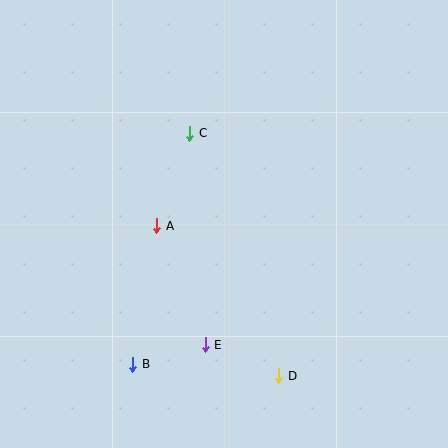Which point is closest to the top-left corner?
Point C is closest to the top-left corner.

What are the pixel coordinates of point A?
Point A is at (157, 226).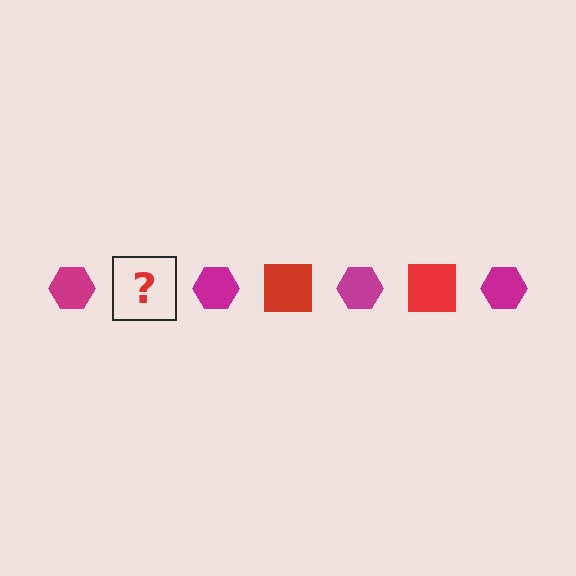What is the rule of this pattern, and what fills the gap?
The rule is that the pattern alternates between magenta hexagon and red square. The gap should be filled with a red square.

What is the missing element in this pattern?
The missing element is a red square.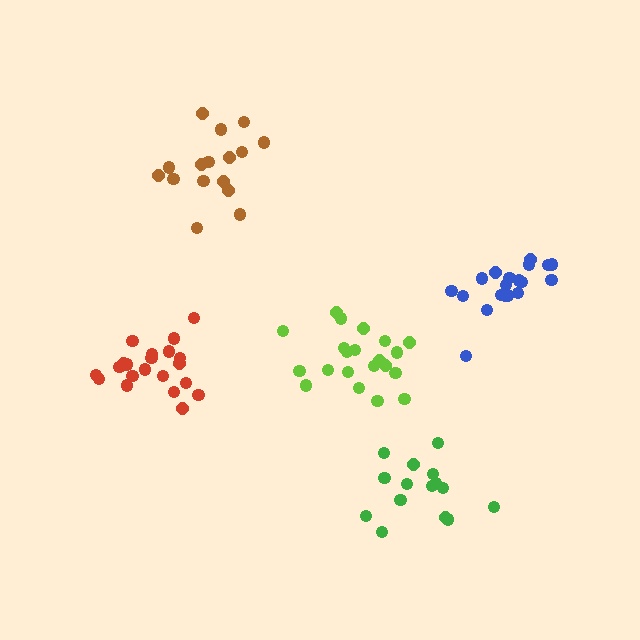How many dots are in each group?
Group 1: 15 dots, Group 2: 16 dots, Group 3: 21 dots, Group 4: 19 dots, Group 5: 21 dots (92 total).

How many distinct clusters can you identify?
There are 5 distinct clusters.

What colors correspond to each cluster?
The clusters are colored: green, brown, red, blue, lime.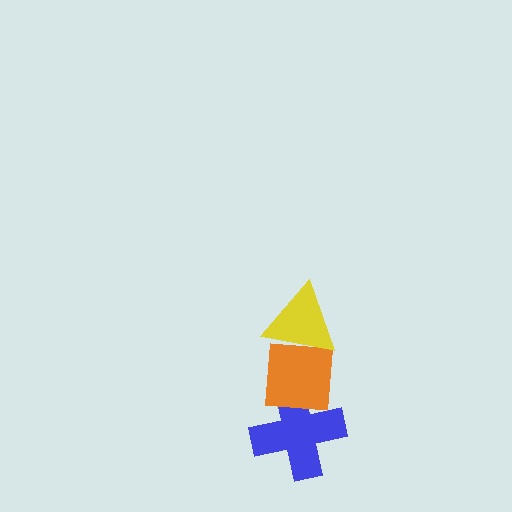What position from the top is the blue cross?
The blue cross is 3rd from the top.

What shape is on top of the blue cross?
The orange square is on top of the blue cross.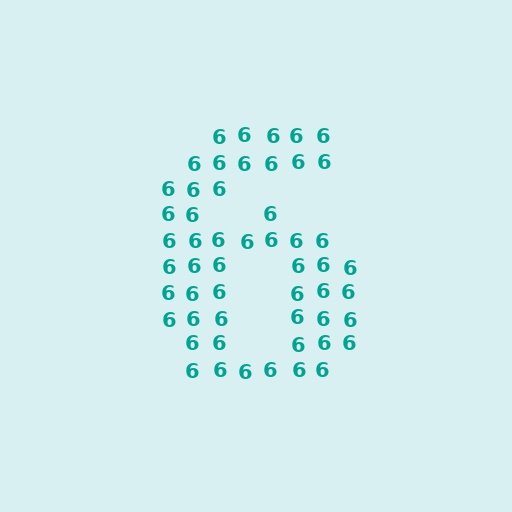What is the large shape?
The large shape is the digit 6.